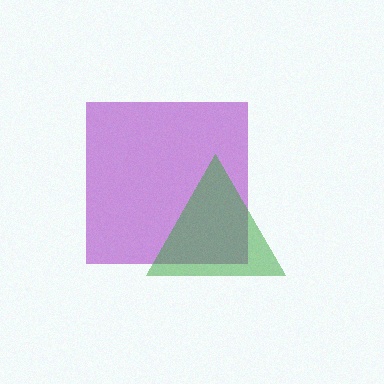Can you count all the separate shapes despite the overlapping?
Yes, there are 2 separate shapes.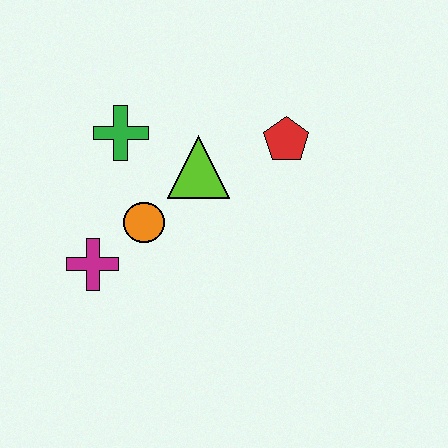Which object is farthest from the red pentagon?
The magenta cross is farthest from the red pentagon.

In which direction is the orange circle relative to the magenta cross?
The orange circle is to the right of the magenta cross.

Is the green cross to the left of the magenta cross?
No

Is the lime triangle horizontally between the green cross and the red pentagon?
Yes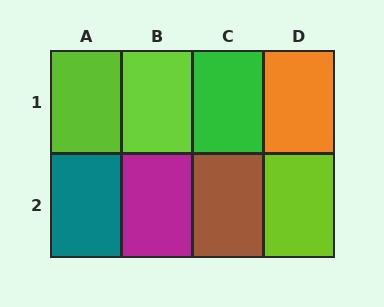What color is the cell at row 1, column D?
Orange.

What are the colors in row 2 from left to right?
Teal, magenta, brown, lime.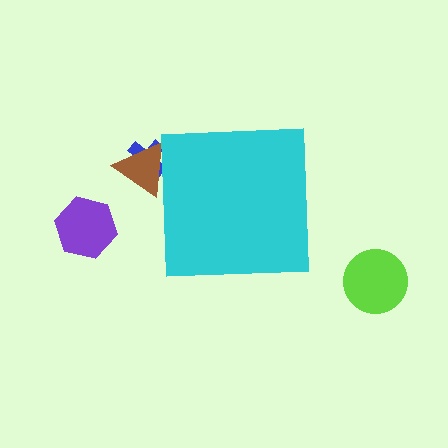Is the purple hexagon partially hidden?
No, the purple hexagon is fully visible.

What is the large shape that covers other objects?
A cyan square.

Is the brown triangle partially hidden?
Yes, the brown triangle is partially hidden behind the cyan square.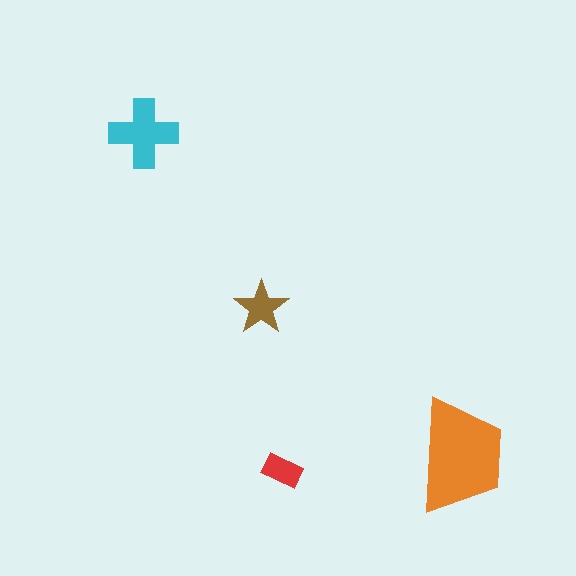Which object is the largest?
The orange trapezoid.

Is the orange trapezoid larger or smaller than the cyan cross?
Larger.